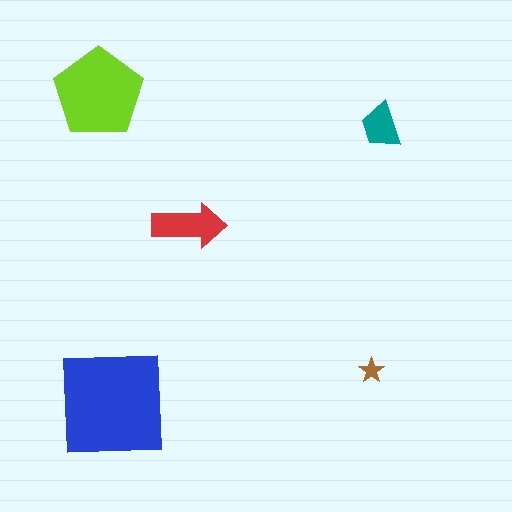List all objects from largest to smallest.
The blue square, the lime pentagon, the red arrow, the teal trapezoid, the brown star.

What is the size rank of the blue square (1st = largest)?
1st.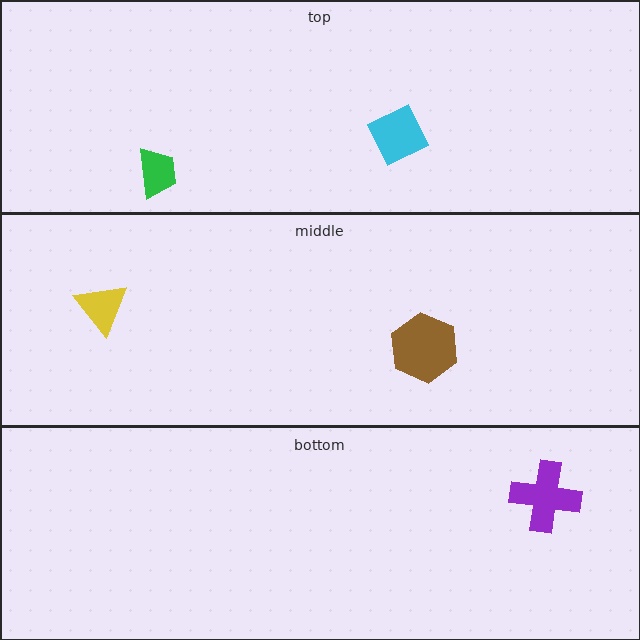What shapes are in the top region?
The cyan square, the green trapezoid.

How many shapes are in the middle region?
2.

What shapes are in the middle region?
The brown hexagon, the yellow triangle.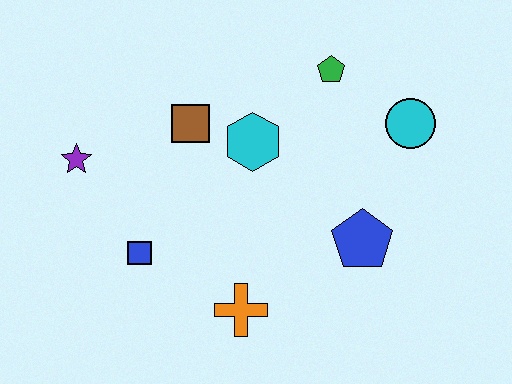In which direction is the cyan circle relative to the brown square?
The cyan circle is to the right of the brown square.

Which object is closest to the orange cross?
The blue square is closest to the orange cross.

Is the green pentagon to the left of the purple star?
No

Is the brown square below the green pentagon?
Yes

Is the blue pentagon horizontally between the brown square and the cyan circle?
Yes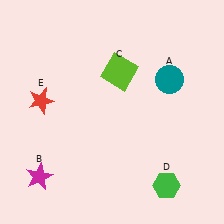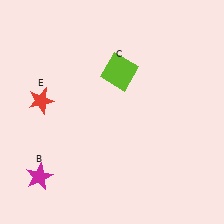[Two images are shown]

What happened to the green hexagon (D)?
The green hexagon (D) was removed in Image 2. It was in the bottom-right area of Image 1.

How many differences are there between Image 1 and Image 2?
There are 2 differences between the two images.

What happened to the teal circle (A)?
The teal circle (A) was removed in Image 2. It was in the top-right area of Image 1.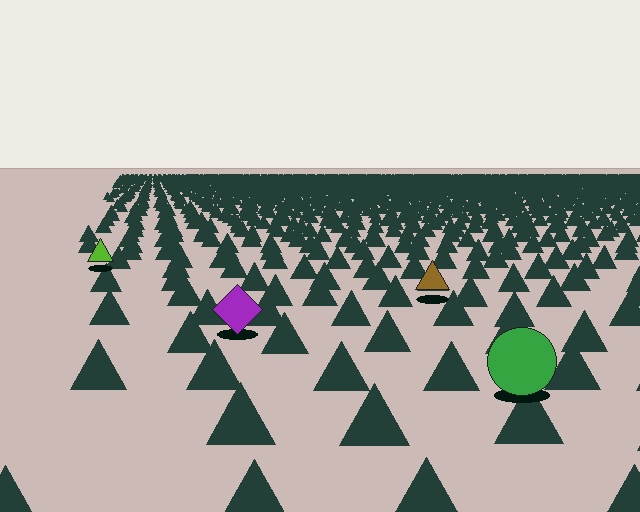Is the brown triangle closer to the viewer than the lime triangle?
Yes. The brown triangle is closer — you can tell from the texture gradient: the ground texture is coarser near it.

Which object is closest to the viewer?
The green circle is closest. The texture marks near it are larger and more spread out.